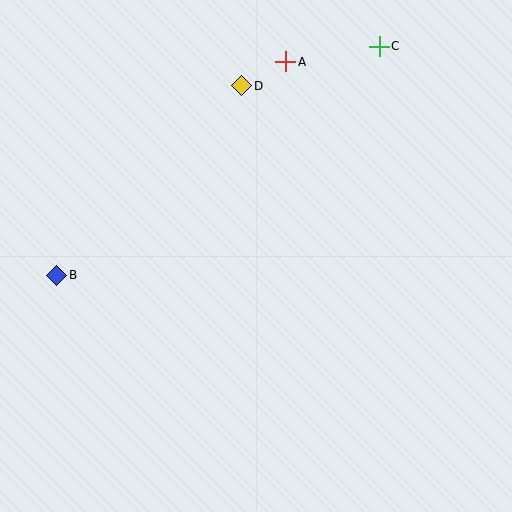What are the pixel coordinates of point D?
Point D is at (242, 86).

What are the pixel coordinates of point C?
Point C is at (379, 46).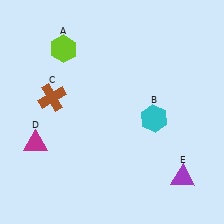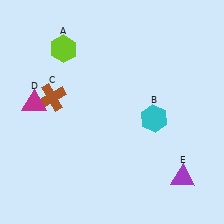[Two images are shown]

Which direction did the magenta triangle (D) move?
The magenta triangle (D) moved up.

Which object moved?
The magenta triangle (D) moved up.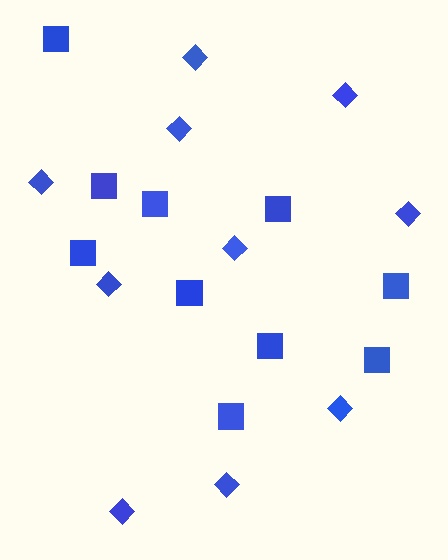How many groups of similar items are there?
There are 2 groups: one group of squares (10) and one group of diamonds (10).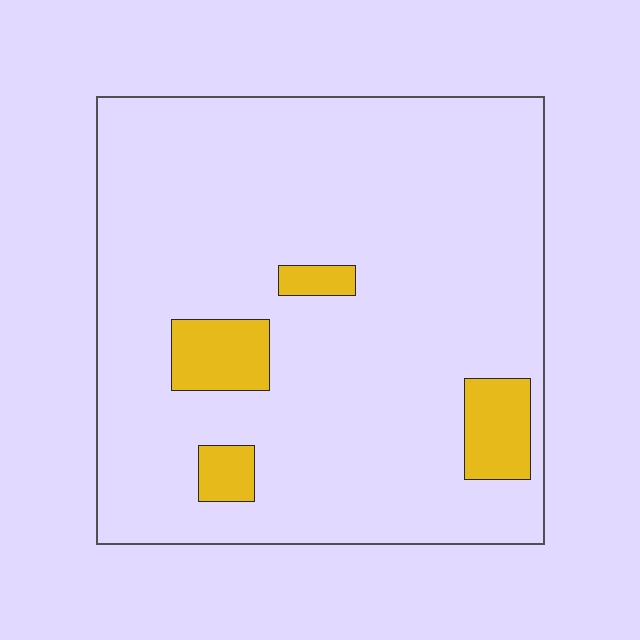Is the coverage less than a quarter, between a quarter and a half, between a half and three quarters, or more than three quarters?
Less than a quarter.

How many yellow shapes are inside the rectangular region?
4.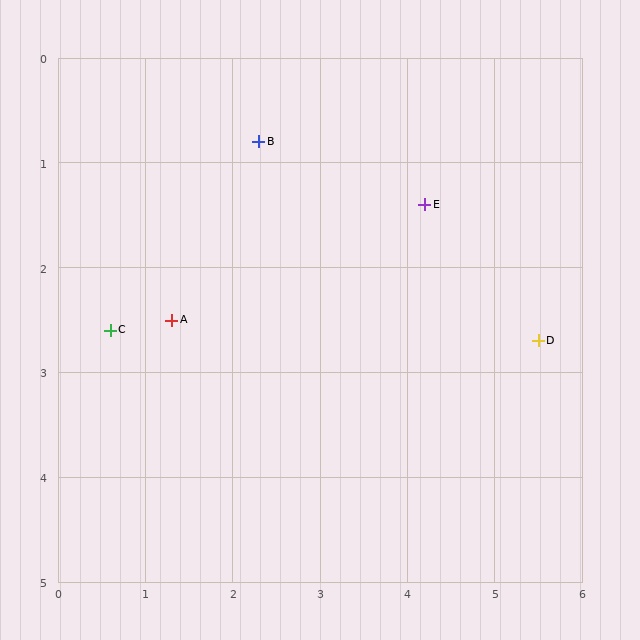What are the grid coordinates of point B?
Point B is at approximately (2.3, 0.8).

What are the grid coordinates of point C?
Point C is at approximately (0.6, 2.6).